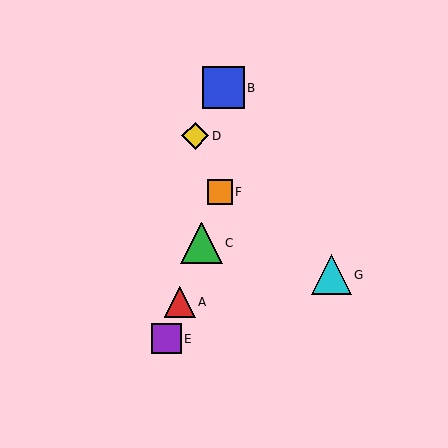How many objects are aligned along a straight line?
4 objects (A, C, E, F) are aligned along a straight line.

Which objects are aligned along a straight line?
Objects A, C, E, F are aligned along a straight line.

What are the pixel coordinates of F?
Object F is at (220, 192).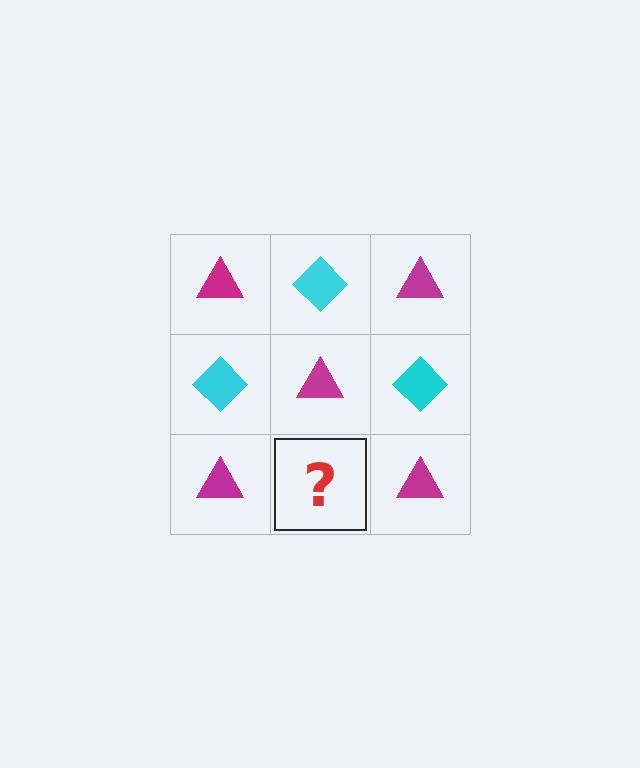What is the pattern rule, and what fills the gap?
The rule is that it alternates magenta triangle and cyan diamond in a checkerboard pattern. The gap should be filled with a cyan diamond.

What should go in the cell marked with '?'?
The missing cell should contain a cyan diamond.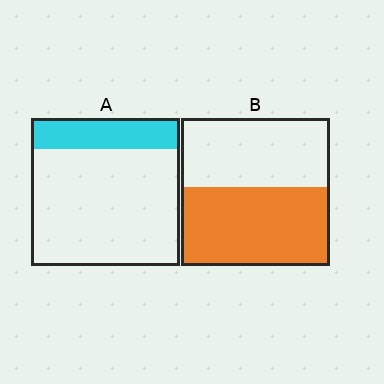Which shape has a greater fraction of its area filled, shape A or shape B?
Shape B.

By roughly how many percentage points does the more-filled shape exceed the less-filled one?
By roughly 30 percentage points (B over A).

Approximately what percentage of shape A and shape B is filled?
A is approximately 20% and B is approximately 55%.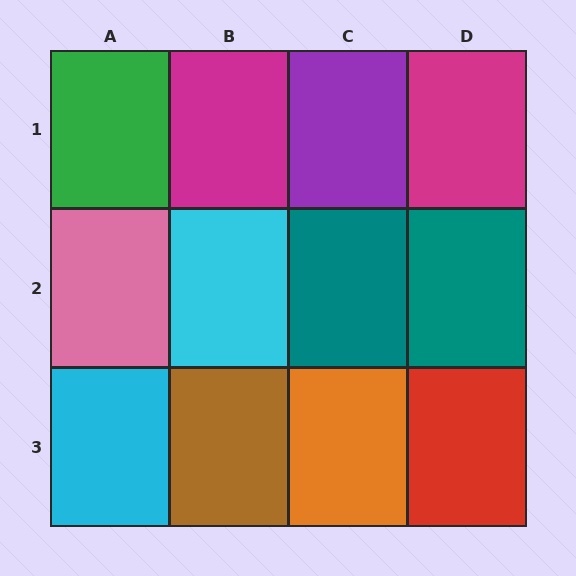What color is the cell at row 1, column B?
Magenta.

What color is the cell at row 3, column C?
Orange.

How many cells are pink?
1 cell is pink.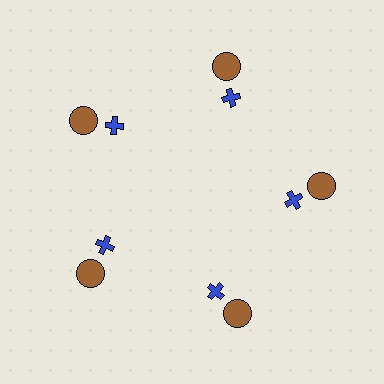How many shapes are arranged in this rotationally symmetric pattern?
There are 10 shapes, arranged in 5 groups of 2.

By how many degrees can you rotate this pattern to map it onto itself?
The pattern maps onto itself every 72 degrees of rotation.